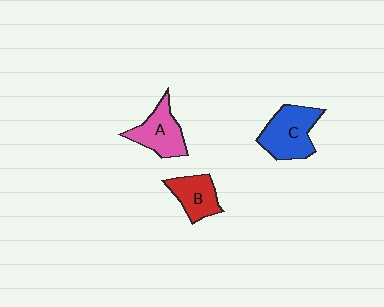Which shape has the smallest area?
Shape B (red).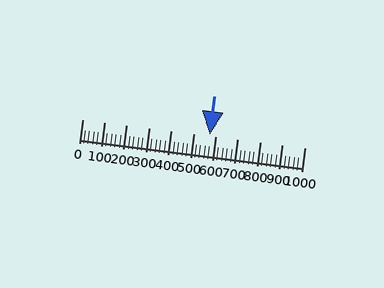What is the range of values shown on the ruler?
The ruler shows values from 0 to 1000.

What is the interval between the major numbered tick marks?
The major tick marks are spaced 100 units apart.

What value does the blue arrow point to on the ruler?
The blue arrow points to approximately 572.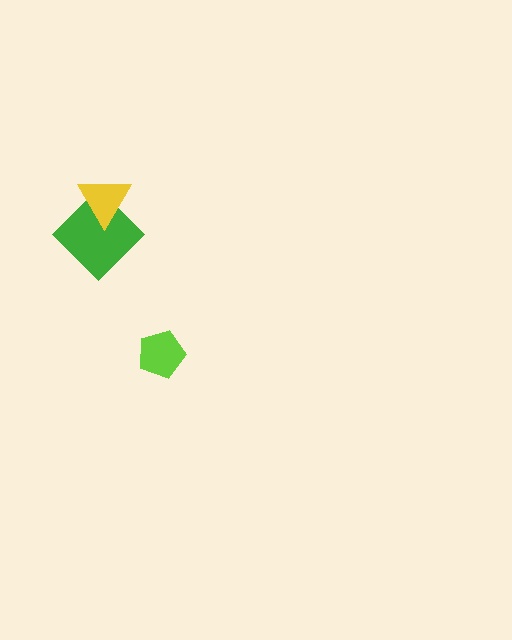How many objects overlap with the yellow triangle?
1 object overlaps with the yellow triangle.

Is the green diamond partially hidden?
Yes, it is partially covered by another shape.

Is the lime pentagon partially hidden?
No, no other shape covers it.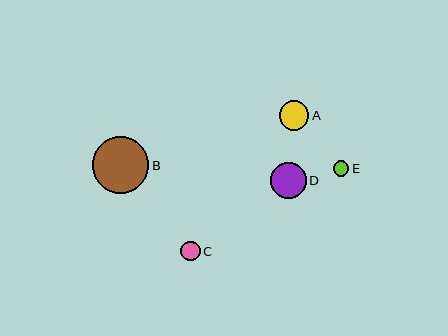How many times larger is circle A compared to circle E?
Circle A is approximately 1.9 times the size of circle E.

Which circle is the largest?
Circle B is the largest with a size of approximately 57 pixels.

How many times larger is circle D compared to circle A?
Circle D is approximately 1.2 times the size of circle A.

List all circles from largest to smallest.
From largest to smallest: B, D, A, C, E.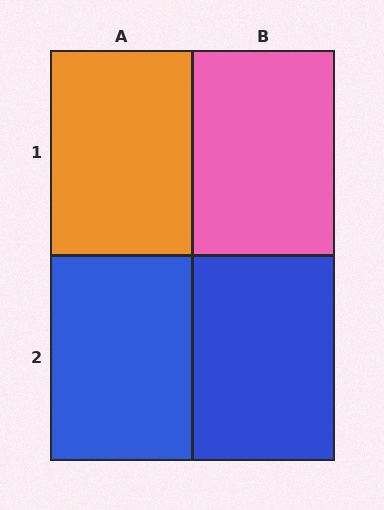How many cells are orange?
1 cell is orange.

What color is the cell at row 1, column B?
Pink.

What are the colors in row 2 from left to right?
Blue, blue.